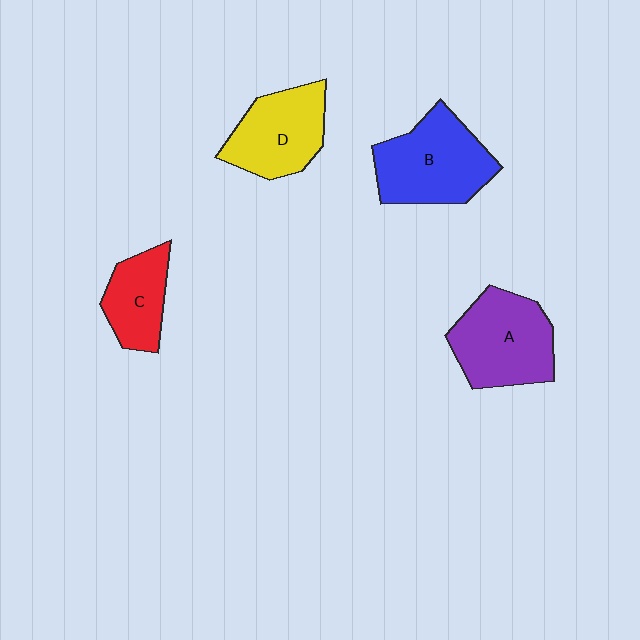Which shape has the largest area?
Shape B (blue).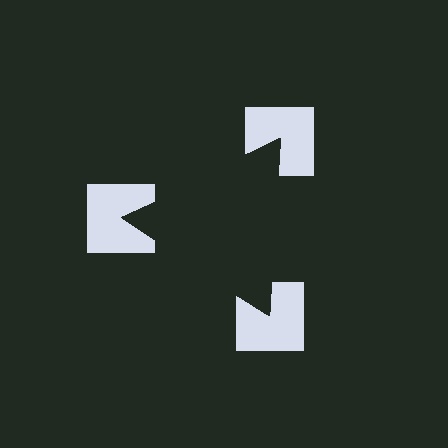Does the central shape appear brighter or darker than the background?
It typically appears slightly darker than the background, even though no actual brightness change is drawn.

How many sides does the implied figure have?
3 sides.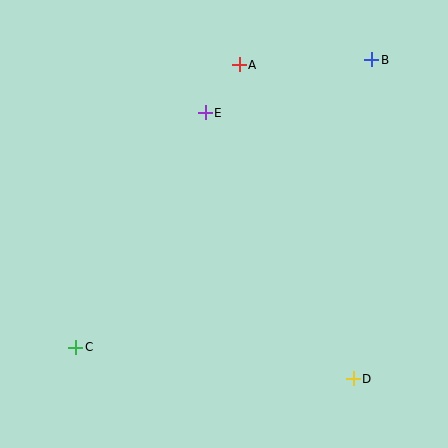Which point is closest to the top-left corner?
Point E is closest to the top-left corner.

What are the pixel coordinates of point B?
Point B is at (372, 60).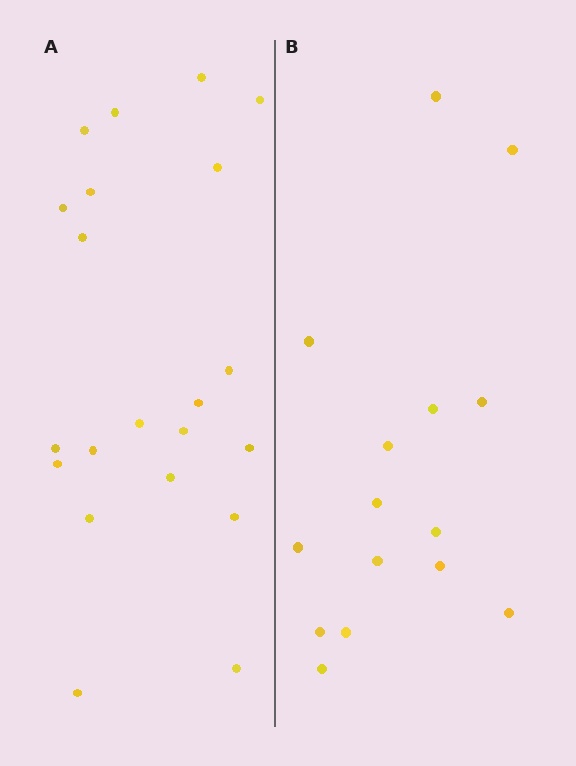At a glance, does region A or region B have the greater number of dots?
Region A (the left region) has more dots.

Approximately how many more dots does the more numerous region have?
Region A has about 6 more dots than region B.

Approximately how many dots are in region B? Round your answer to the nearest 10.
About 20 dots. (The exact count is 15, which rounds to 20.)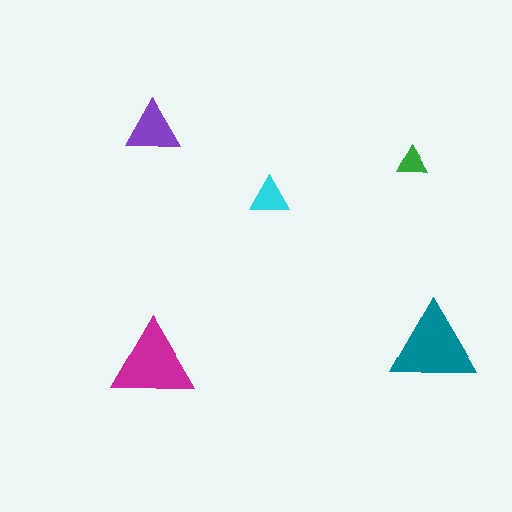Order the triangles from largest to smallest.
the teal one, the magenta one, the purple one, the cyan one, the green one.